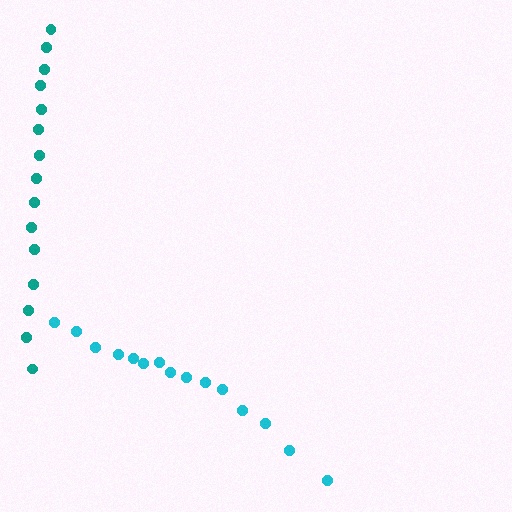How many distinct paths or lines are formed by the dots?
There are 2 distinct paths.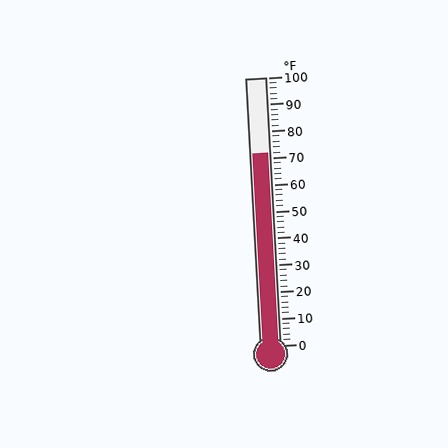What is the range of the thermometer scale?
The thermometer scale ranges from 0°F to 100°F.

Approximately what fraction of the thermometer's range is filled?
The thermometer is filled to approximately 70% of its range.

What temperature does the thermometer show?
The thermometer shows approximately 72°F.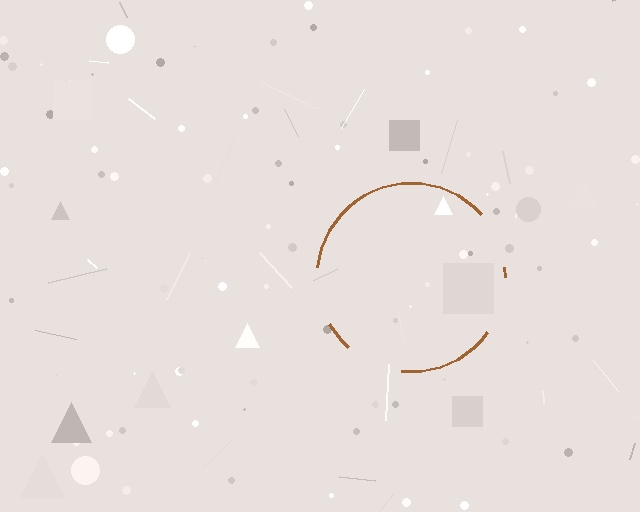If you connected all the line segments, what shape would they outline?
They would outline a circle.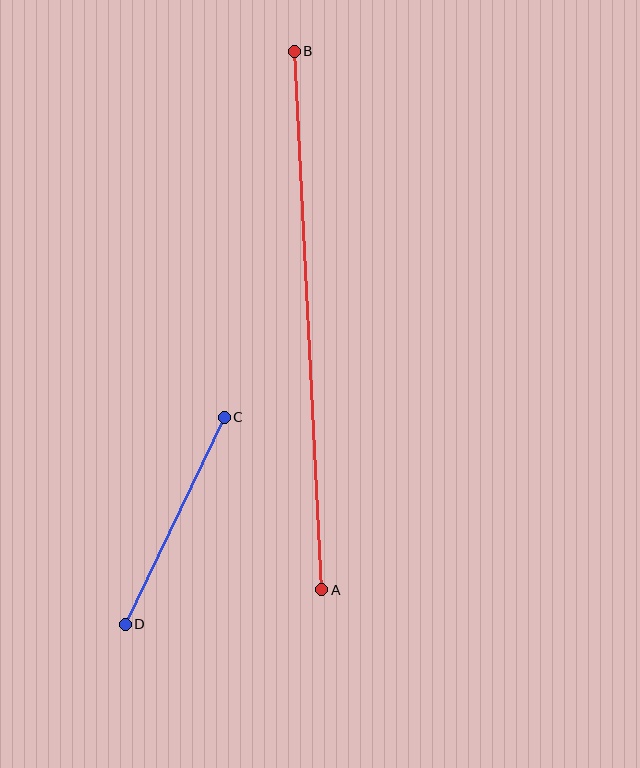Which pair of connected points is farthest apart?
Points A and B are farthest apart.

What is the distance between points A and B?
The distance is approximately 539 pixels.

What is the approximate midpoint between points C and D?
The midpoint is at approximately (175, 521) pixels.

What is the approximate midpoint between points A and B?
The midpoint is at approximately (308, 321) pixels.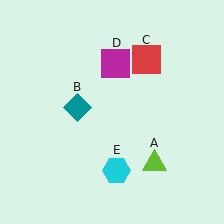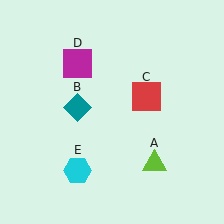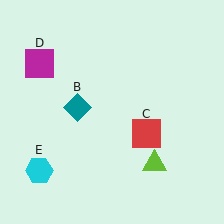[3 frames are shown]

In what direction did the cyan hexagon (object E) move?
The cyan hexagon (object E) moved left.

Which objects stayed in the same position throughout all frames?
Lime triangle (object A) and teal diamond (object B) remained stationary.